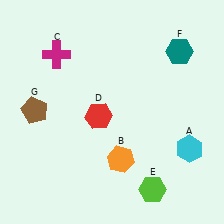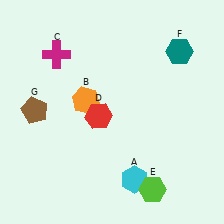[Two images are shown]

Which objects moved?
The objects that moved are: the cyan hexagon (A), the orange hexagon (B).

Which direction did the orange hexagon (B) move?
The orange hexagon (B) moved up.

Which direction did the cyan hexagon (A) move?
The cyan hexagon (A) moved left.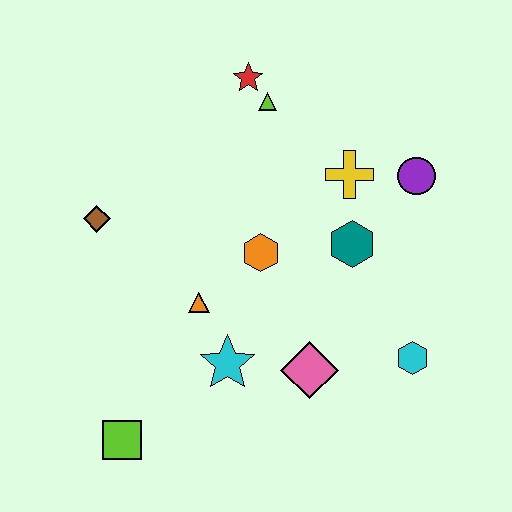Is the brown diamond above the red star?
No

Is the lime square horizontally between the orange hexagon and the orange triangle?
No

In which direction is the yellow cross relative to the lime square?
The yellow cross is above the lime square.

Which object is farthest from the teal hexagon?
The lime square is farthest from the teal hexagon.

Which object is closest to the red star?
The lime triangle is closest to the red star.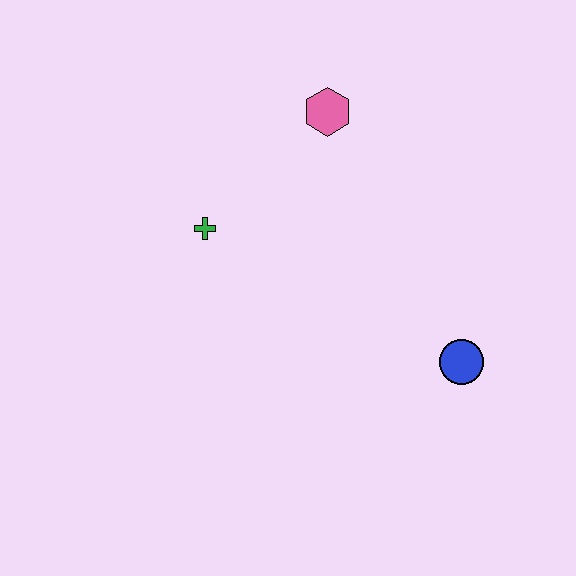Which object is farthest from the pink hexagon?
The blue circle is farthest from the pink hexagon.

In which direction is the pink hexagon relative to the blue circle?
The pink hexagon is above the blue circle.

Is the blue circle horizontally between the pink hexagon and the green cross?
No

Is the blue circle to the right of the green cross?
Yes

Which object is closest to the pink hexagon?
The green cross is closest to the pink hexagon.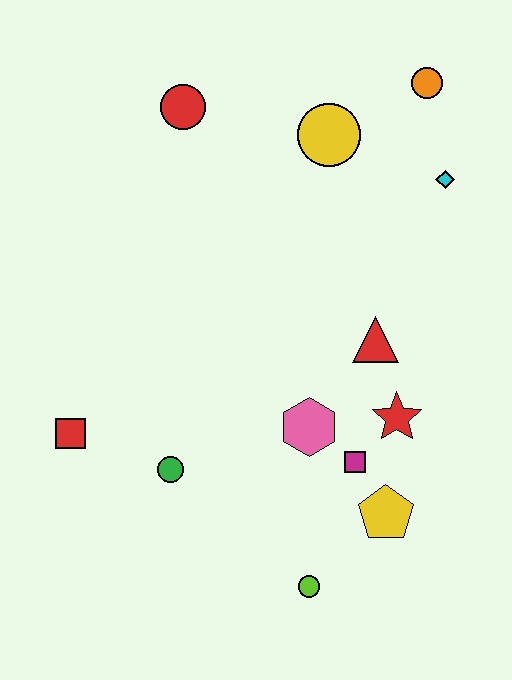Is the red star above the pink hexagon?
Yes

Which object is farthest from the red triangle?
The red square is farthest from the red triangle.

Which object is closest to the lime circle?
The yellow pentagon is closest to the lime circle.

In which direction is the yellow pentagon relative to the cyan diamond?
The yellow pentagon is below the cyan diamond.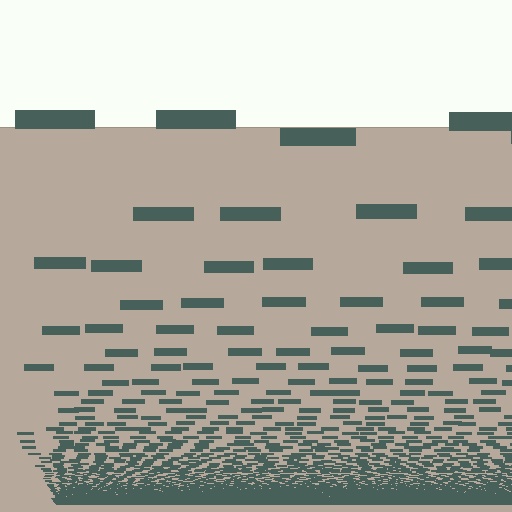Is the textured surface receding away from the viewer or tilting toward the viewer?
The surface appears to tilt toward the viewer. Texture elements get larger and sparser toward the top.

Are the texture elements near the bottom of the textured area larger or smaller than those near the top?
Smaller. The gradient is inverted — elements near the bottom are smaller and denser.